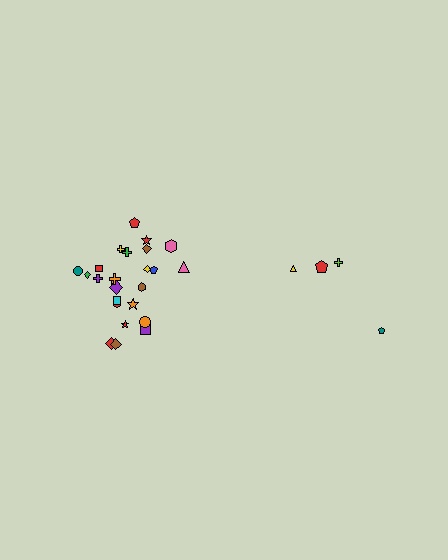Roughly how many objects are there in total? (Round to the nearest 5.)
Roughly 30 objects in total.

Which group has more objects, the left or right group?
The left group.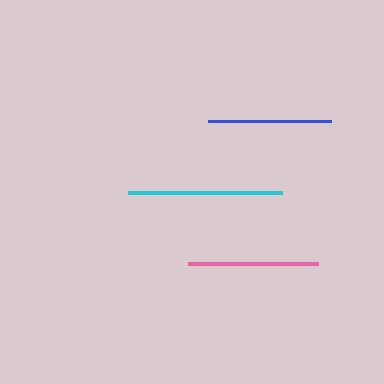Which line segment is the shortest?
The blue line is the shortest at approximately 123 pixels.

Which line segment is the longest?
The cyan line is the longest at approximately 153 pixels.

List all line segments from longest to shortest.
From longest to shortest: cyan, pink, blue.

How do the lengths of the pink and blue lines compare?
The pink and blue lines are approximately the same length.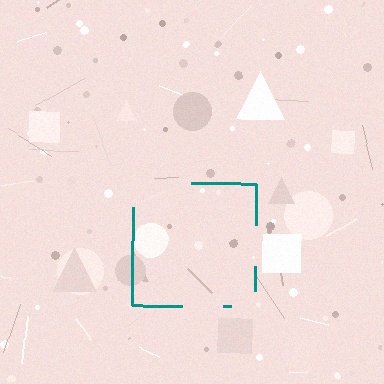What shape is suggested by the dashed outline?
The dashed outline suggests a square.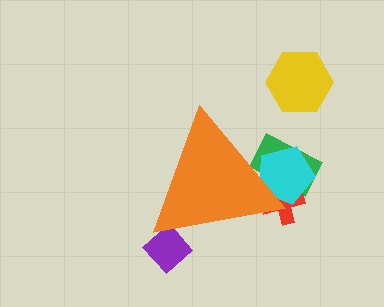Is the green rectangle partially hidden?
Yes, the green rectangle is partially hidden behind the orange triangle.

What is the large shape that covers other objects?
An orange triangle.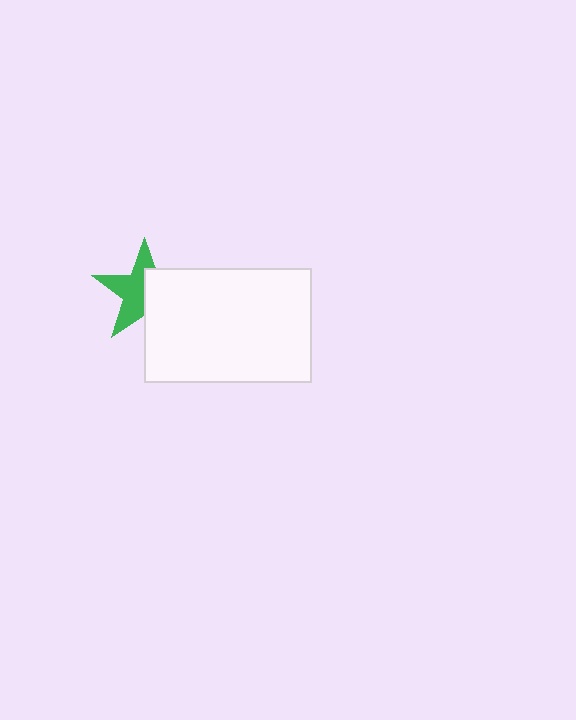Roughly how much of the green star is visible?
About half of it is visible (roughly 53%).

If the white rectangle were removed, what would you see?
You would see the complete green star.